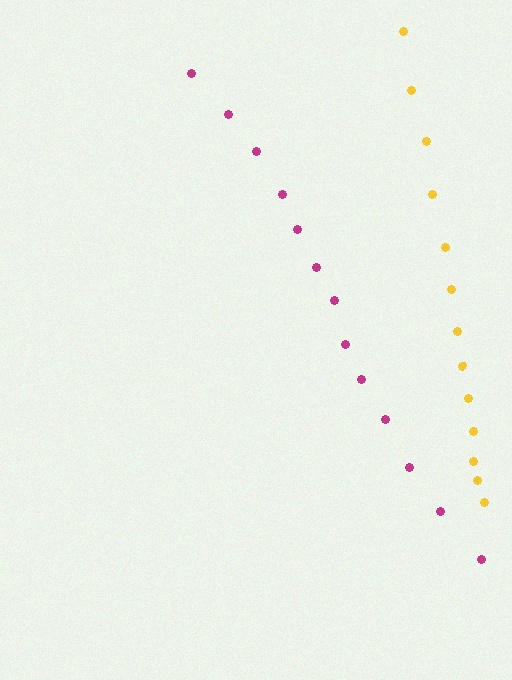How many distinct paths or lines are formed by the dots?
There are 2 distinct paths.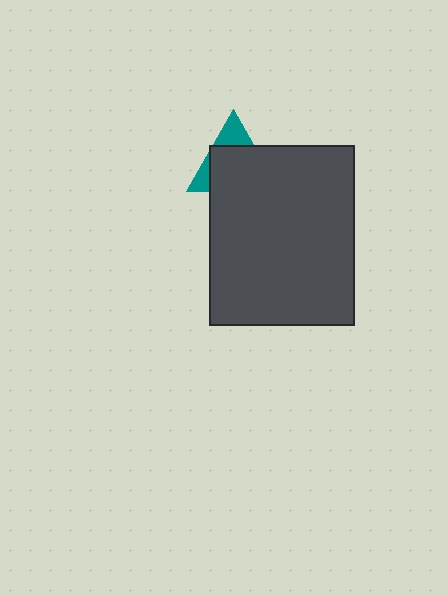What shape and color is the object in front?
The object in front is a dark gray rectangle.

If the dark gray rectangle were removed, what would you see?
You would see the complete teal triangle.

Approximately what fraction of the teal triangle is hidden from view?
Roughly 68% of the teal triangle is hidden behind the dark gray rectangle.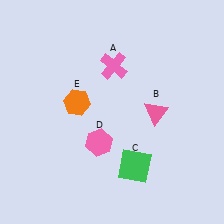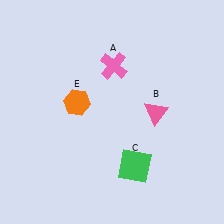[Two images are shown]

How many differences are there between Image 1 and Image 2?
There is 1 difference between the two images.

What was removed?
The pink hexagon (D) was removed in Image 2.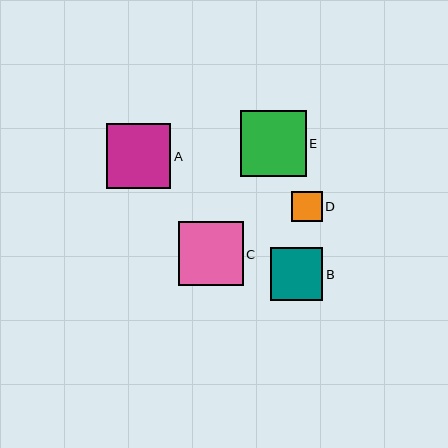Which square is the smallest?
Square D is the smallest with a size of approximately 31 pixels.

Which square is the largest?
Square E is the largest with a size of approximately 66 pixels.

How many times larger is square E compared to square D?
Square E is approximately 2.2 times the size of square D.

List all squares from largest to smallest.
From largest to smallest: E, A, C, B, D.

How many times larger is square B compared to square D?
Square B is approximately 1.7 times the size of square D.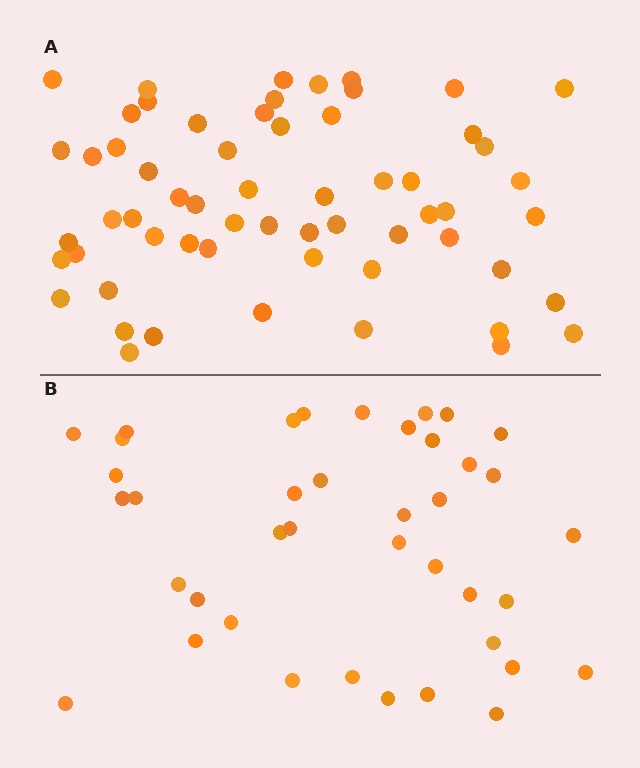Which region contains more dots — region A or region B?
Region A (the top region) has more dots.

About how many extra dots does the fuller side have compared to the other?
Region A has approximately 20 more dots than region B.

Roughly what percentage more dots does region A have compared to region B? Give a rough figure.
About 50% more.